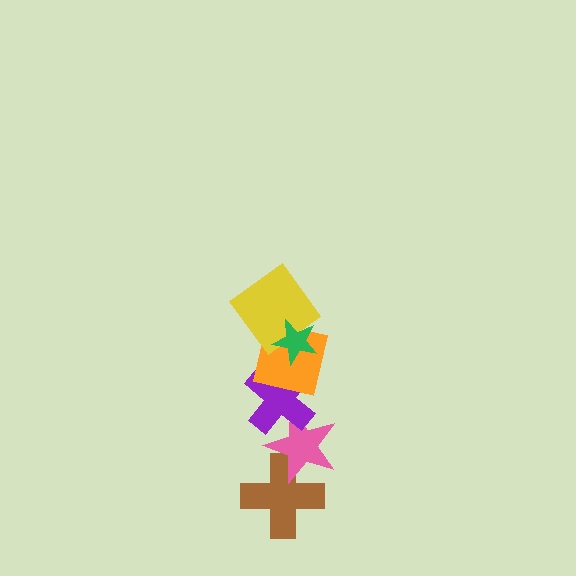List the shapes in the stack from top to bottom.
From top to bottom: the green star, the yellow diamond, the orange square, the purple cross, the pink star, the brown cross.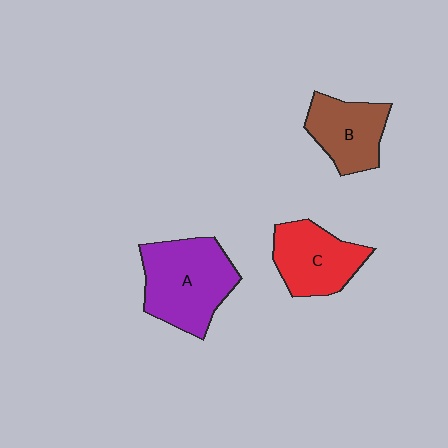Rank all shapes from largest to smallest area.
From largest to smallest: A (purple), C (red), B (brown).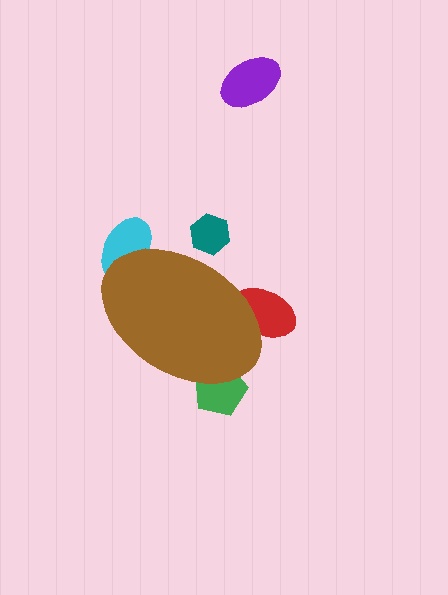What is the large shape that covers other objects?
A brown ellipse.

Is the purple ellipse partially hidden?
No, the purple ellipse is fully visible.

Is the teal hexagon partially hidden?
Yes, the teal hexagon is partially hidden behind the brown ellipse.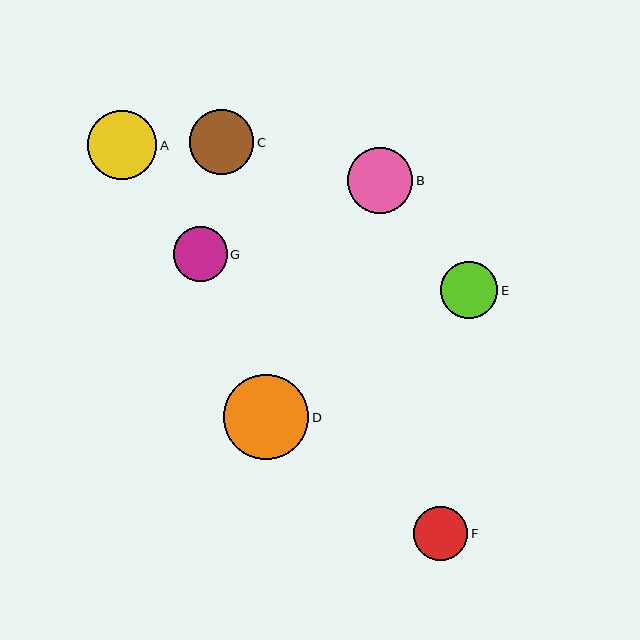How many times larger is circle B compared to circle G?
Circle B is approximately 1.2 times the size of circle G.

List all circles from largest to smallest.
From largest to smallest: D, A, B, C, E, F, G.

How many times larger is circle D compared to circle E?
Circle D is approximately 1.5 times the size of circle E.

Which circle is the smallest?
Circle G is the smallest with a size of approximately 54 pixels.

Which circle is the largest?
Circle D is the largest with a size of approximately 85 pixels.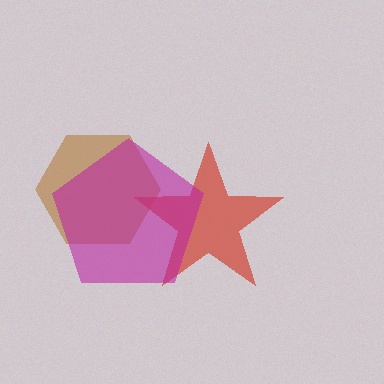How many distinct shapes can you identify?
There are 3 distinct shapes: a brown hexagon, a red star, a magenta pentagon.